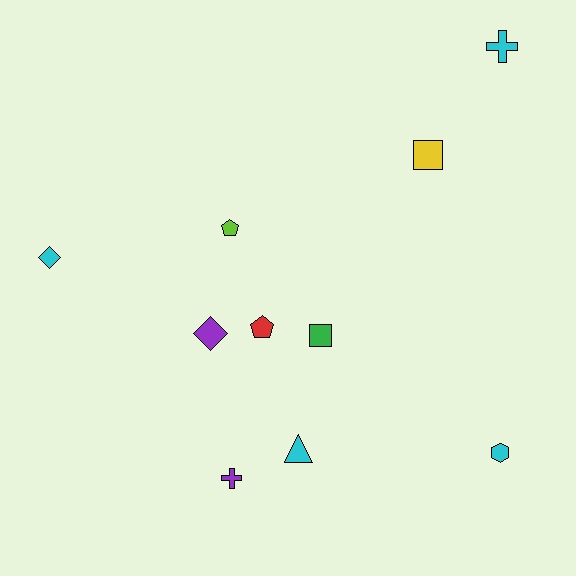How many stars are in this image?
There are no stars.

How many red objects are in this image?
There is 1 red object.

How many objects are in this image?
There are 10 objects.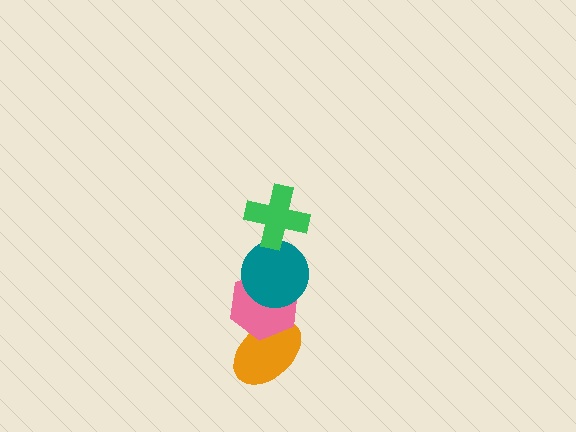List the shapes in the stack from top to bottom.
From top to bottom: the green cross, the teal circle, the pink hexagon, the orange ellipse.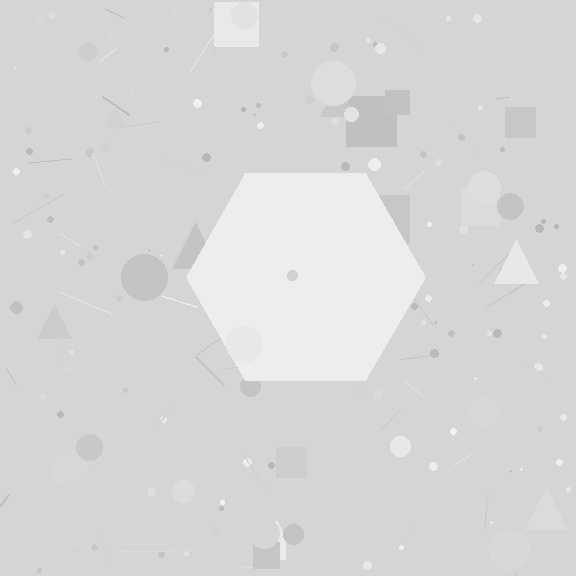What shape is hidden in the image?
A hexagon is hidden in the image.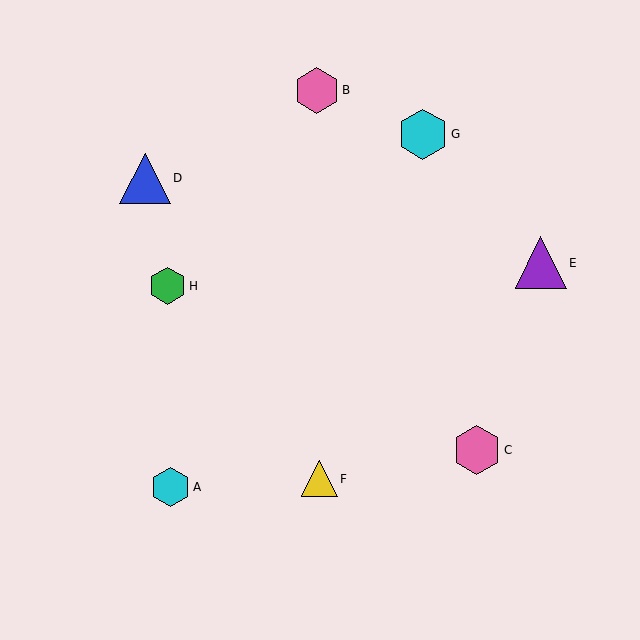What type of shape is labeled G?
Shape G is a cyan hexagon.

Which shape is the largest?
The purple triangle (labeled E) is the largest.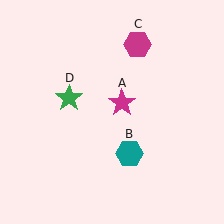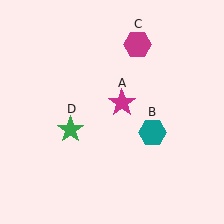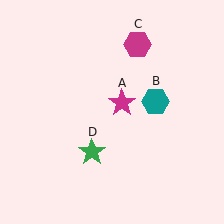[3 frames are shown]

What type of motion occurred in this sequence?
The teal hexagon (object B), green star (object D) rotated counterclockwise around the center of the scene.